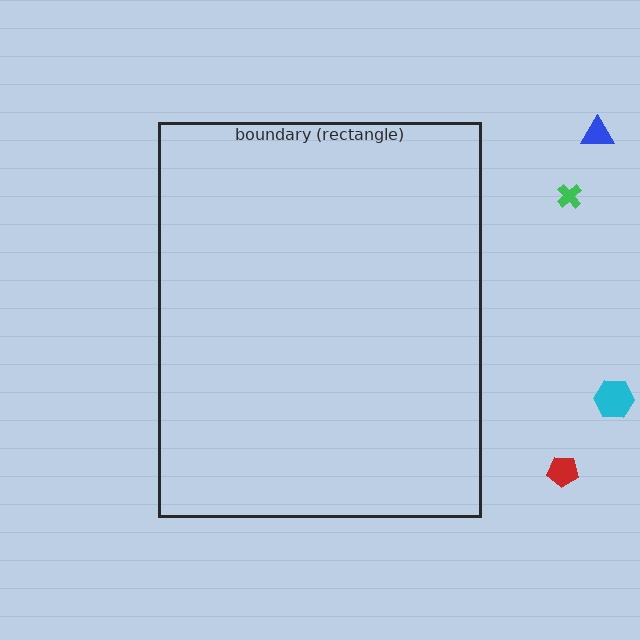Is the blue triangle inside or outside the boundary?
Outside.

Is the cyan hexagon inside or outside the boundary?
Outside.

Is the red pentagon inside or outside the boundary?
Outside.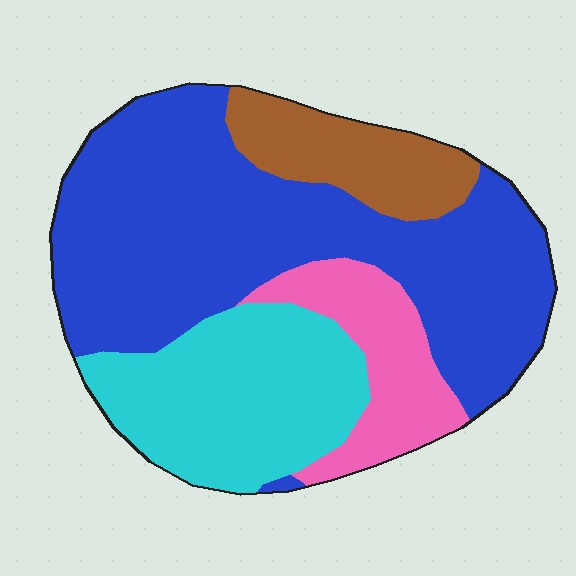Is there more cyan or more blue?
Blue.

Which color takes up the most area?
Blue, at roughly 50%.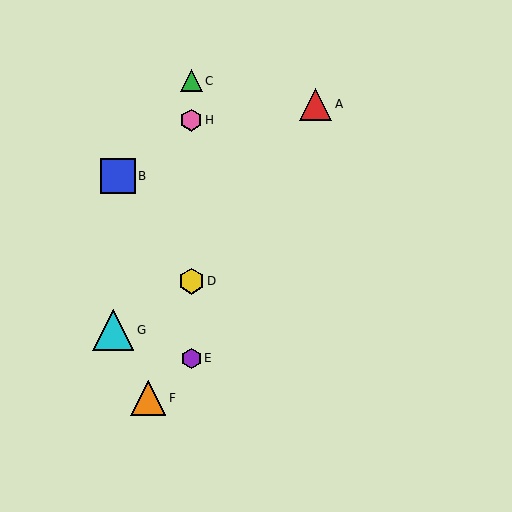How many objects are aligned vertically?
4 objects (C, D, E, H) are aligned vertically.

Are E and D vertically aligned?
Yes, both are at x≈191.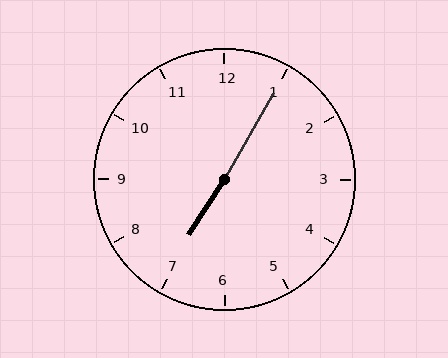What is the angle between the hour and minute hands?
Approximately 178 degrees.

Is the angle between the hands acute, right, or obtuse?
It is obtuse.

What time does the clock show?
7:05.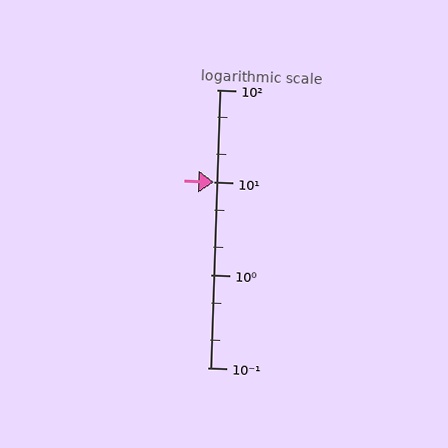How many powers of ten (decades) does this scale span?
The scale spans 3 decades, from 0.1 to 100.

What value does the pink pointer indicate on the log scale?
The pointer indicates approximately 10.